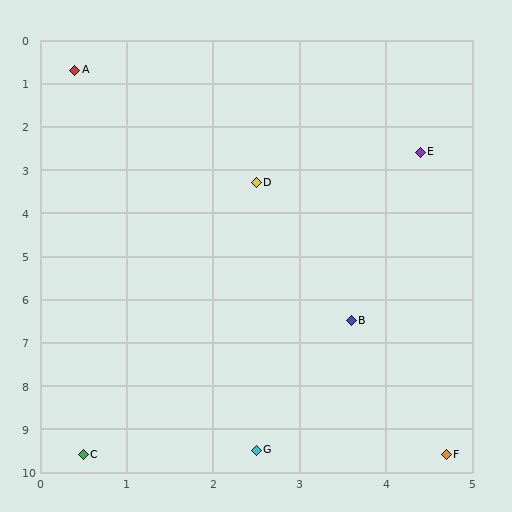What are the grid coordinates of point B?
Point B is at approximately (3.6, 6.5).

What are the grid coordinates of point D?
Point D is at approximately (2.5, 3.3).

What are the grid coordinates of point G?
Point G is at approximately (2.5, 9.5).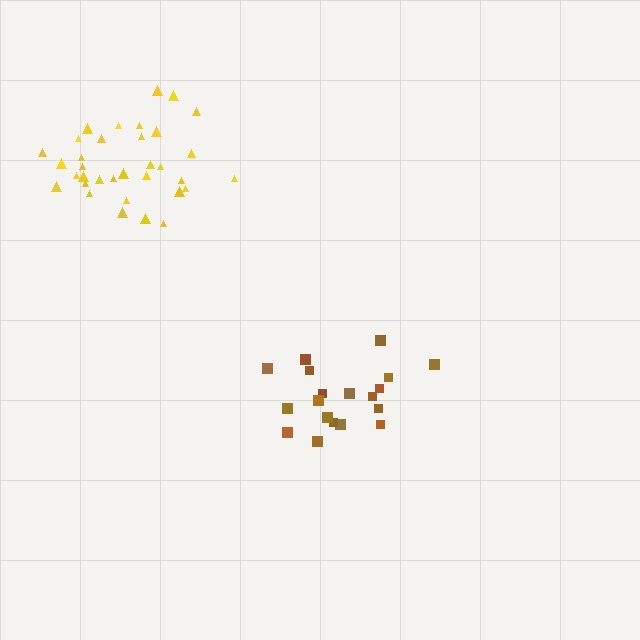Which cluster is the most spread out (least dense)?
Brown.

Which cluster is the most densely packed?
Yellow.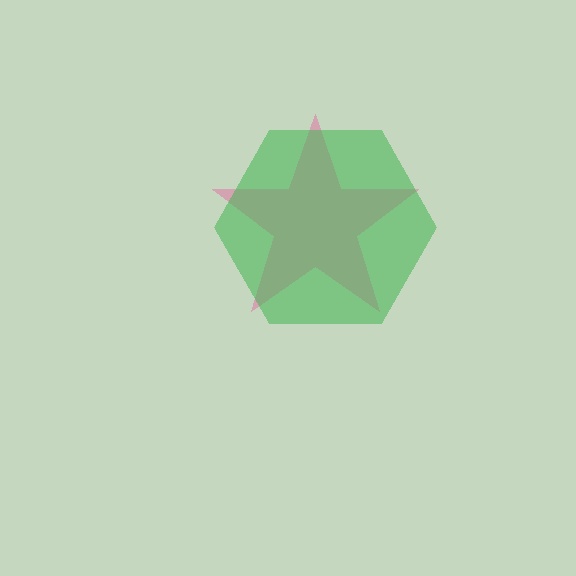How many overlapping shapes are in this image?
There are 2 overlapping shapes in the image.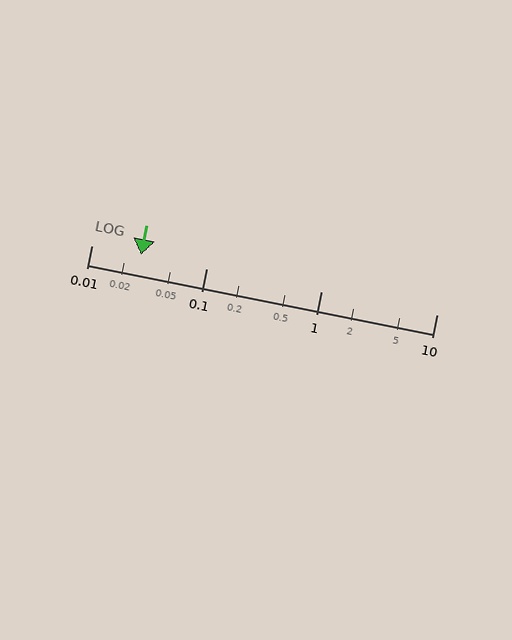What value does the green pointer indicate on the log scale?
The pointer indicates approximately 0.027.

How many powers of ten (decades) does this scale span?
The scale spans 3 decades, from 0.01 to 10.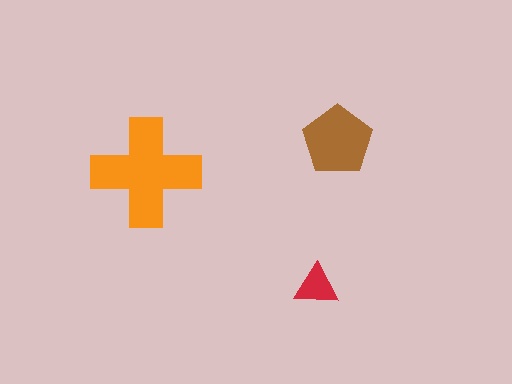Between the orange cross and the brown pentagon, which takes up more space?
The orange cross.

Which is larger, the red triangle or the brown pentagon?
The brown pentagon.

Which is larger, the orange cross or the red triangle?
The orange cross.